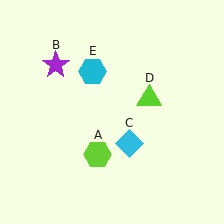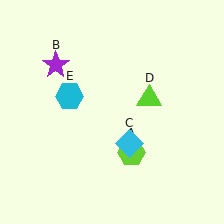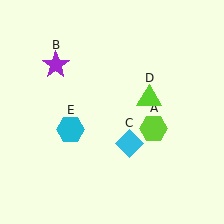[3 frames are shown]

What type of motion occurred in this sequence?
The lime hexagon (object A), cyan hexagon (object E) rotated counterclockwise around the center of the scene.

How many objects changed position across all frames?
2 objects changed position: lime hexagon (object A), cyan hexagon (object E).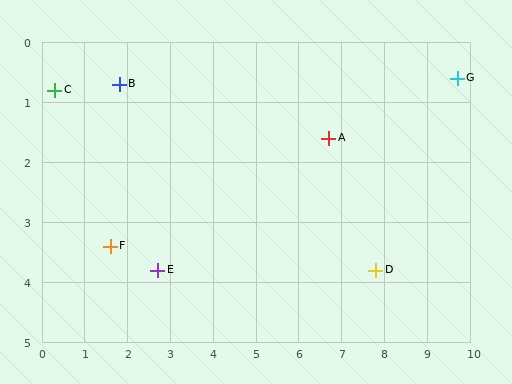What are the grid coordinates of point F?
Point F is at approximately (1.6, 3.4).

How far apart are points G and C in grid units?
Points G and C are about 9.4 grid units apart.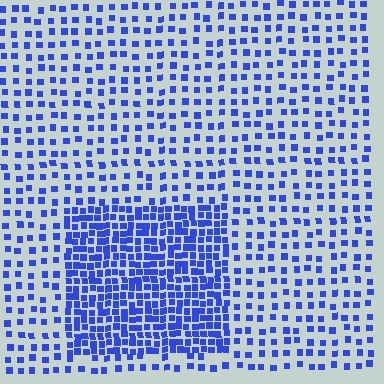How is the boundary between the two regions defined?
The boundary is defined by a change in element density (approximately 2.4x ratio). All elements are the same color, size, and shape.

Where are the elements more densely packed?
The elements are more densely packed inside the rectangle boundary.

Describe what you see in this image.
The image contains small blue elements arranged at two different densities. A rectangle-shaped region is visible where the elements are more densely packed than the surrounding area.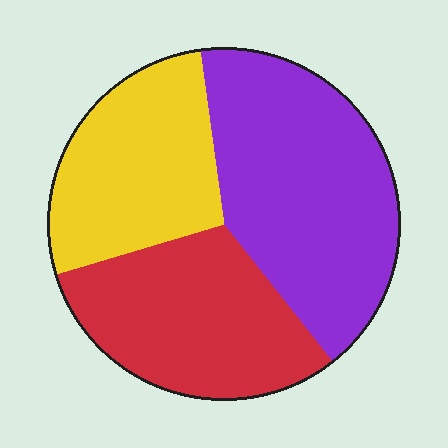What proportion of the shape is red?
Red covers about 30% of the shape.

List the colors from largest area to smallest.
From largest to smallest: purple, red, yellow.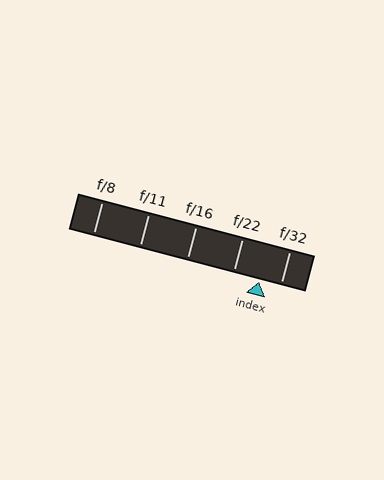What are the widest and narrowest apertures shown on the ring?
The widest aperture shown is f/8 and the narrowest is f/32.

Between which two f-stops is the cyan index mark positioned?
The index mark is between f/22 and f/32.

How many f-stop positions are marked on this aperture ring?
There are 5 f-stop positions marked.